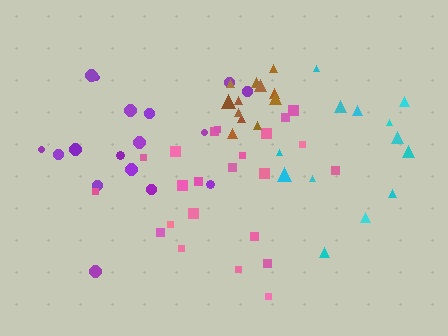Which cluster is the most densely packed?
Brown.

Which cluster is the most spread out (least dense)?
Cyan.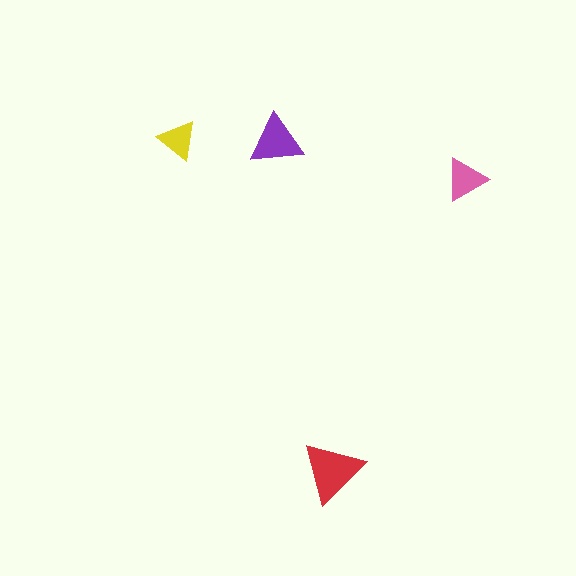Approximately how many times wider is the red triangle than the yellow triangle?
About 1.5 times wider.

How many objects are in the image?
There are 4 objects in the image.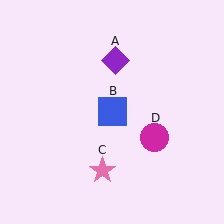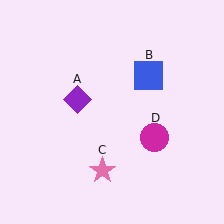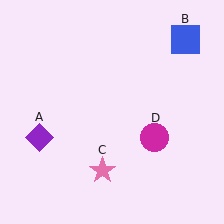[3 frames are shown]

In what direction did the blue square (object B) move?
The blue square (object B) moved up and to the right.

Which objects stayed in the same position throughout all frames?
Pink star (object C) and magenta circle (object D) remained stationary.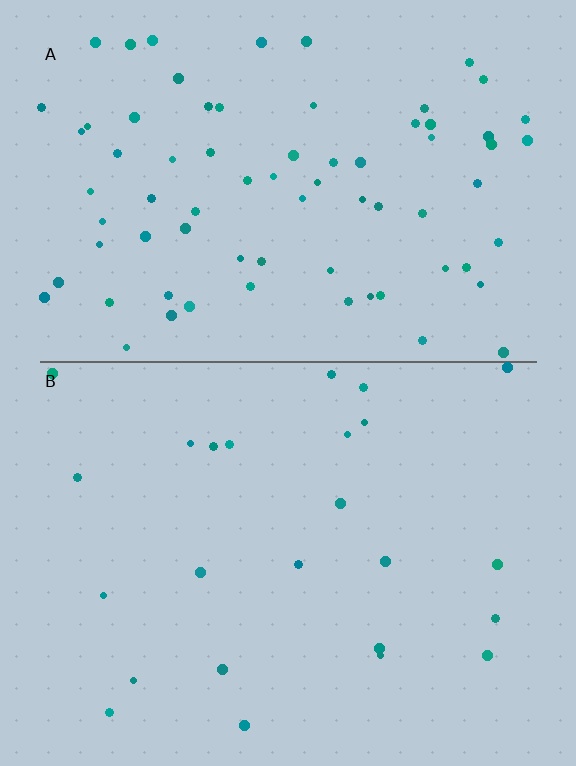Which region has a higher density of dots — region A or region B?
A (the top).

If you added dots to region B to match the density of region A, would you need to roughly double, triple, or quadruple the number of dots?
Approximately triple.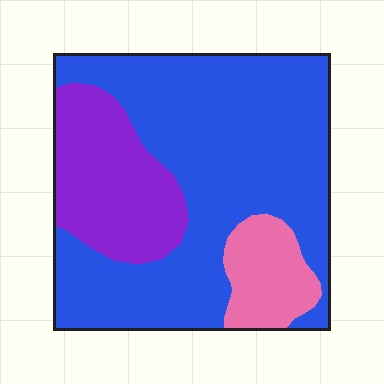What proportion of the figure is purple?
Purple takes up about one quarter (1/4) of the figure.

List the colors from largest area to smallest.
From largest to smallest: blue, purple, pink.